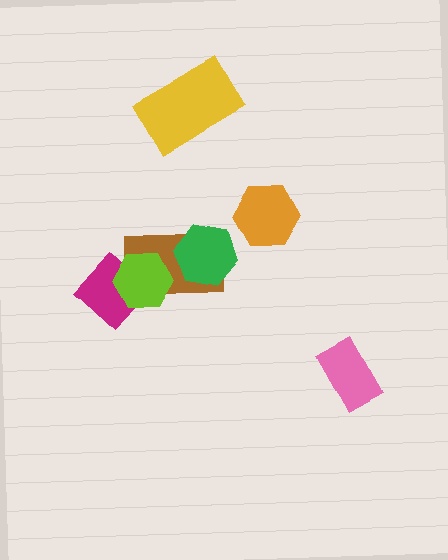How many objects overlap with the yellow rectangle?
0 objects overlap with the yellow rectangle.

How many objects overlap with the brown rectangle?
3 objects overlap with the brown rectangle.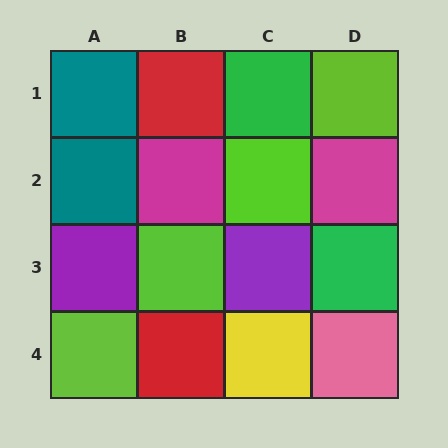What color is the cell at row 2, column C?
Lime.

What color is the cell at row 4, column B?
Red.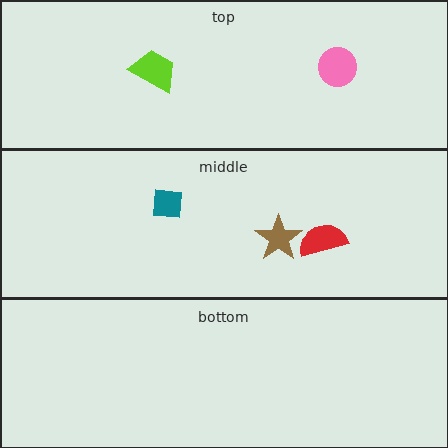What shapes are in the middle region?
The teal square, the red semicircle, the brown star.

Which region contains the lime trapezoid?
The top region.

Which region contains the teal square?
The middle region.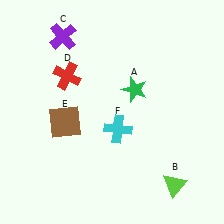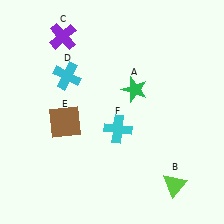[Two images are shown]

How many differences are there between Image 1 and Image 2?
There is 1 difference between the two images.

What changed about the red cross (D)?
In Image 1, D is red. In Image 2, it changed to cyan.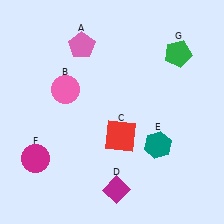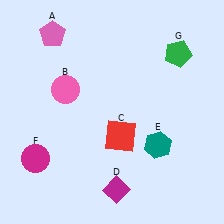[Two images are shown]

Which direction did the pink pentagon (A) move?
The pink pentagon (A) moved left.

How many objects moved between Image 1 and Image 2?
1 object moved between the two images.